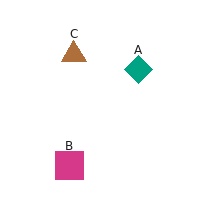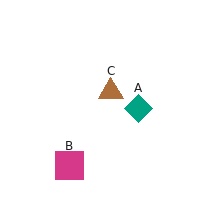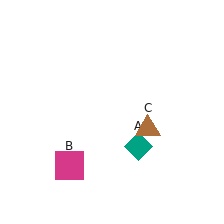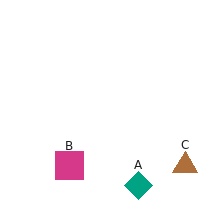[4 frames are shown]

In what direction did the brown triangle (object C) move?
The brown triangle (object C) moved down and to the right.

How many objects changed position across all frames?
2 objects changed position: teal diamond (object A), brown triangle (object C).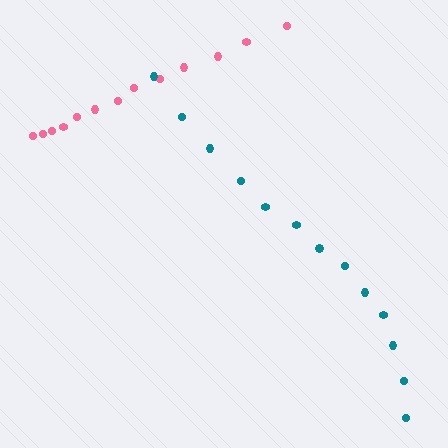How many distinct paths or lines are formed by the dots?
There are 2 distinct paths.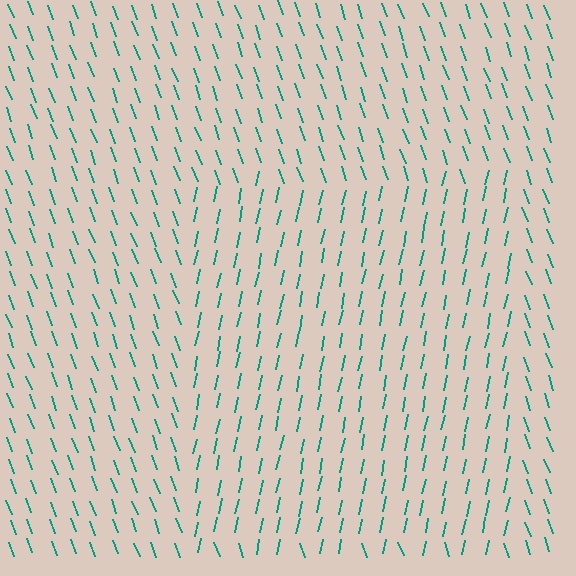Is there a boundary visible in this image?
Yes, there is a texture boundary formed by a change in line orientation.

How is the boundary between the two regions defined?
The boundary is defined purely by a change in line orientation (approximately 32 degrees difference). All lines are the same color and thickness.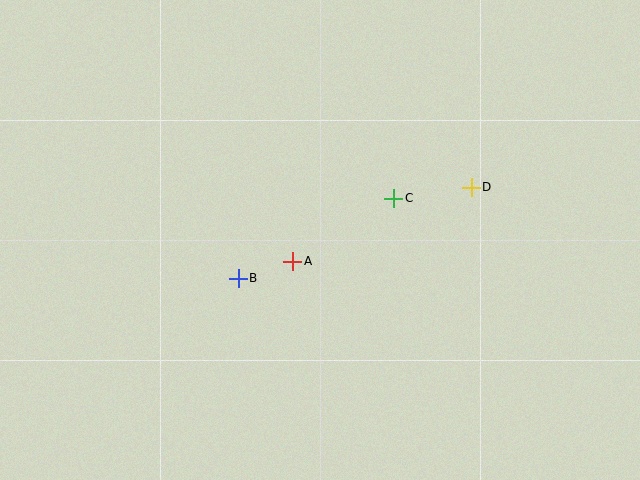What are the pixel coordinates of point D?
Point D is at (471, 187).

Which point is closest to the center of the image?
Point A at (293, 261) is closest to the center.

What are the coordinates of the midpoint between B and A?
The midpoint between B and A is at (265, 270).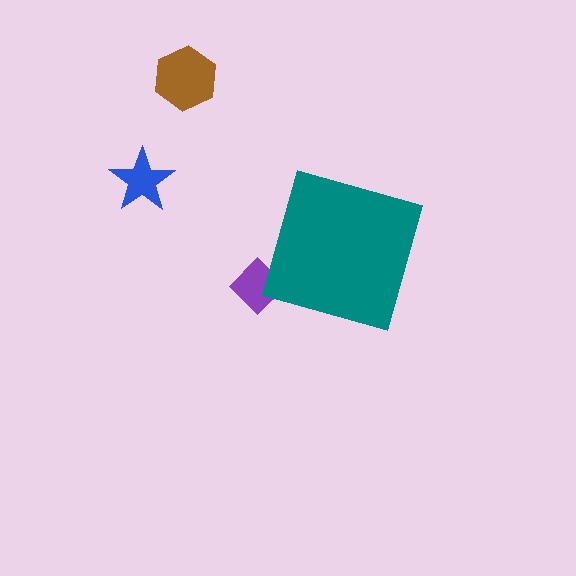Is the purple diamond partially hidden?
Yes, the purple diamond is partially hidden behind the teal diamond.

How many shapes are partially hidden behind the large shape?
1 shape is partially hidden.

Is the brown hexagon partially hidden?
No, the brown hexagon is fully visible.